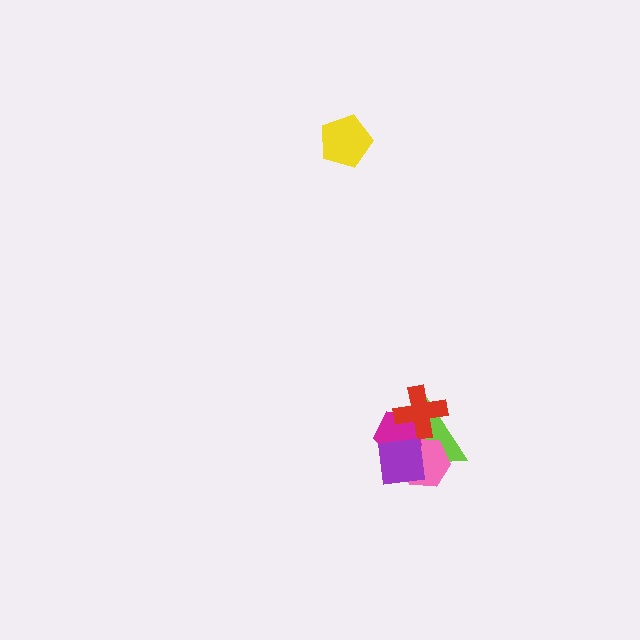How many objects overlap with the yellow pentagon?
0 objects overlap with the yellow pentagon.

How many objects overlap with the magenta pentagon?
4 objects overlap with the magenta pentagon.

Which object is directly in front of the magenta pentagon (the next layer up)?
The red cross is directly in front of the magenta pentagon.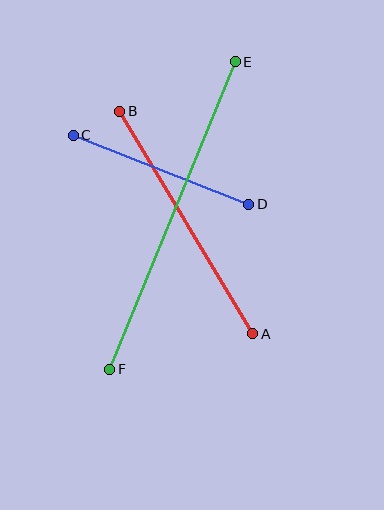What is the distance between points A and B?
The distance is approximately 259 pixels.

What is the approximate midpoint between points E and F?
The midpoint is at approximately (173, 216) pixels.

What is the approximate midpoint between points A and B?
The midpoint is at approximately (186, 223) pixels.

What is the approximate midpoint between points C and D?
The midpoint is at approximately (161, 170) pixels.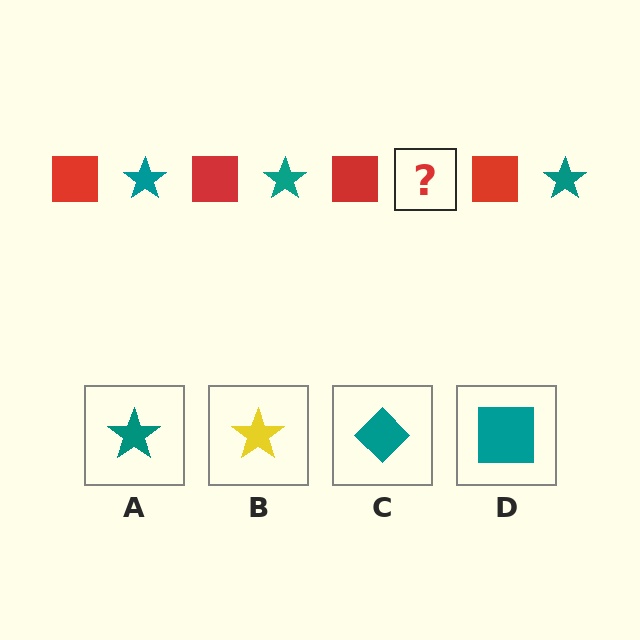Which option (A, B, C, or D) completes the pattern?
A.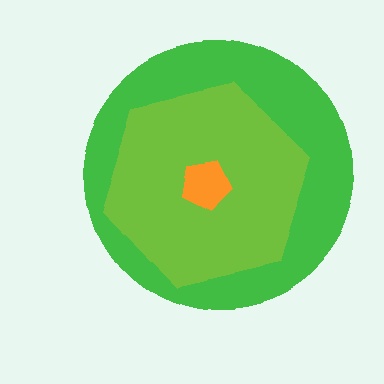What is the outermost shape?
The green circle.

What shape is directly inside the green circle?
The lime hexagon.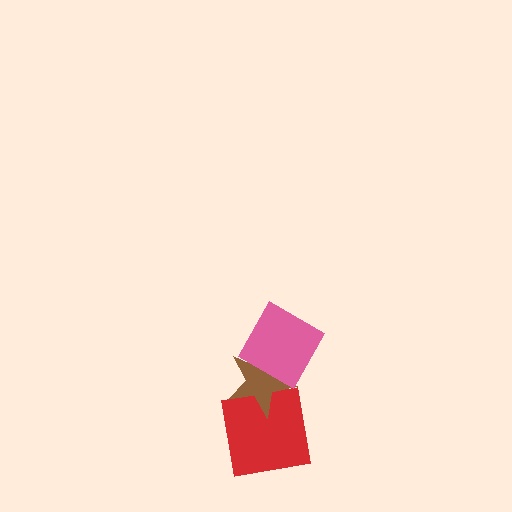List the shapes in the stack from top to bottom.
From top to bottom: the pink square, the brown star, the red square.